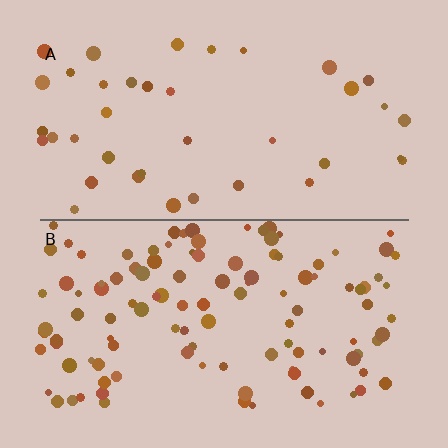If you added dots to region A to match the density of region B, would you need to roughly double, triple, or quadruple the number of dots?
Approximately triple.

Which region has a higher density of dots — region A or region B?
B (the bottom).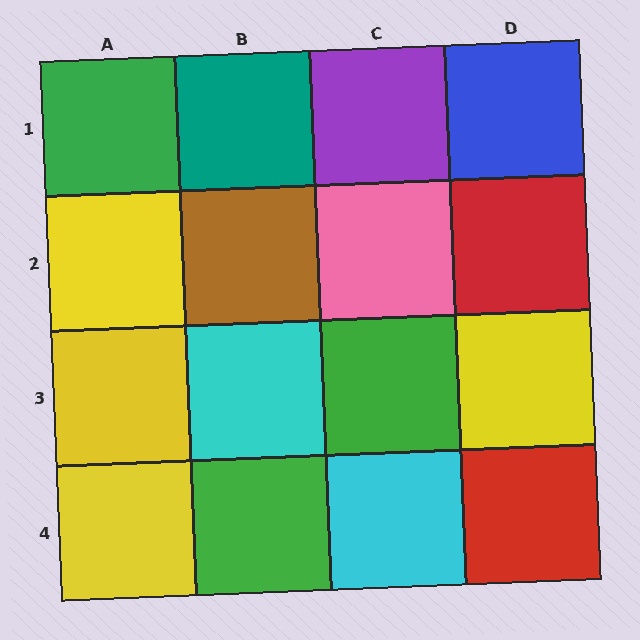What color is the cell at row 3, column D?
Yellow.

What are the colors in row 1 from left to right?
Green, teal, purple, blue.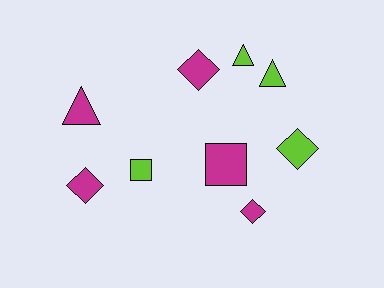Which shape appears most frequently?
Diamond, with 4 objects.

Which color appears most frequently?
Magenta, with 5 objects.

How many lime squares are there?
There is 1 lime square.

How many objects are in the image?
There are 9 objects.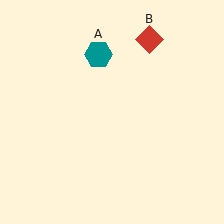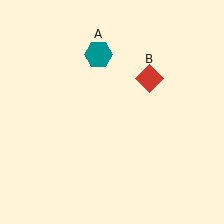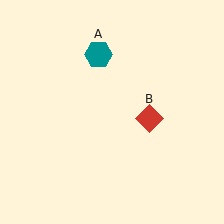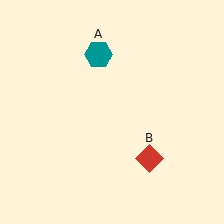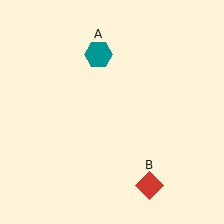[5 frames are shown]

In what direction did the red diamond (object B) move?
The red diamond (object B) moved down.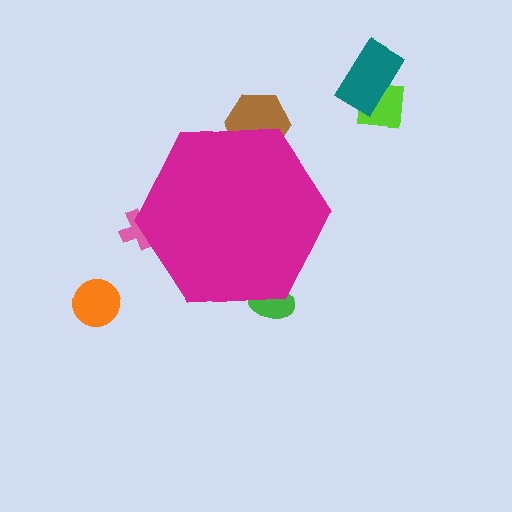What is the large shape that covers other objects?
A magenta hexagon.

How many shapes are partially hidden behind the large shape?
3 shapes are partially hidden.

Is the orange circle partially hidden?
No, the orange circle is fully visible.